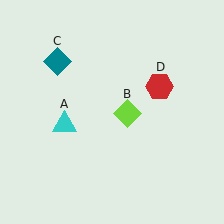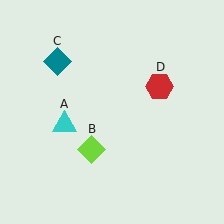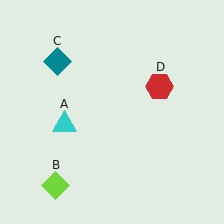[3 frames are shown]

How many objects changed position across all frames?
1 object changed position: lime diamond (object B).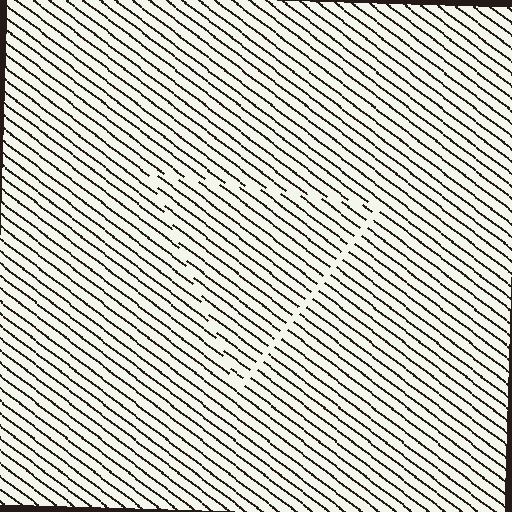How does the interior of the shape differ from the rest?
The interior of the shape contains the same grating, shifted by half a period — the contour is defined by the phase discontinuity where line-ends from the inner and outer gratings abut.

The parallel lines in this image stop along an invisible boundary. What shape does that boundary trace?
An illusory triangle. The interior of the shape contains the same grating, shifted by half a period — the contour is defined by the phase discontinuity where line-ends from the inner and outer gratings abut.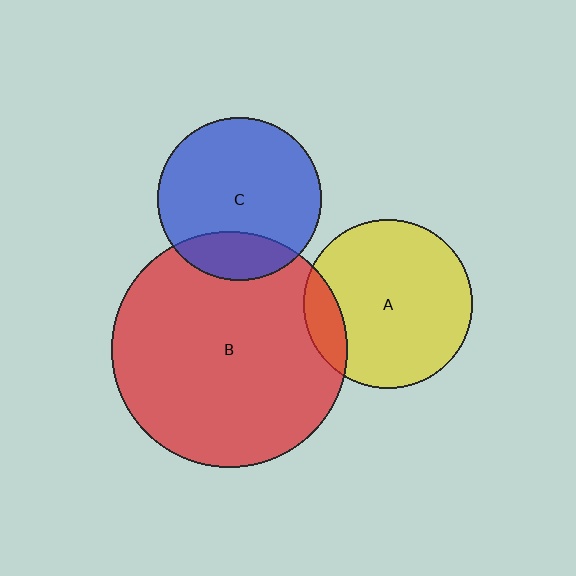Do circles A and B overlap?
Yes.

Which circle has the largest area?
Circle B (red).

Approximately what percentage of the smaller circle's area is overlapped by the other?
Approximately 15%.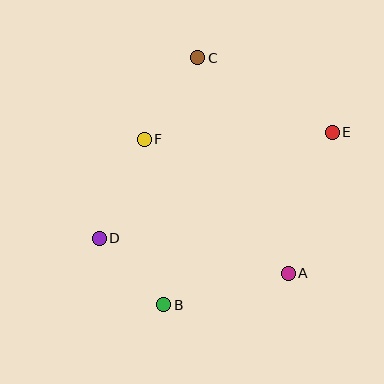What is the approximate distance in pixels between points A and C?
The distance between A and C is approximately 234 pixels.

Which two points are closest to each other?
Points B and D are closest to each other.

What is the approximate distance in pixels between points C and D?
The distance between C and D is approximately 205 pixels.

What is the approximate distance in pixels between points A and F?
The distance between A and F is approximately 197 pixels.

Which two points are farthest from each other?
Points D and E are farthest from each other.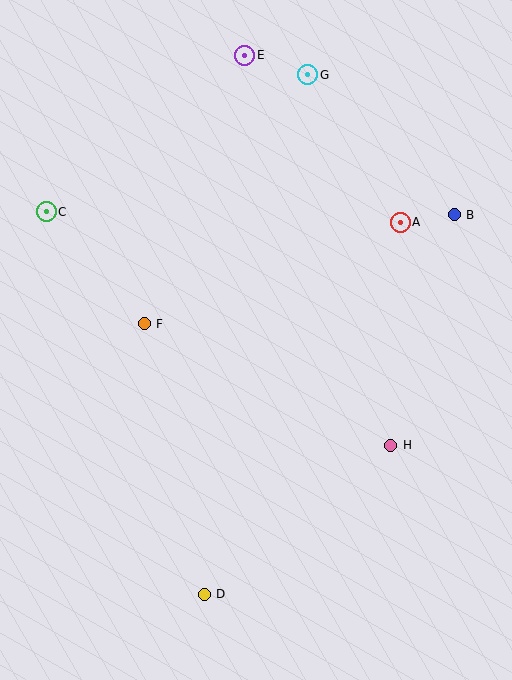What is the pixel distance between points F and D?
The distance between F and D is 277 pixels.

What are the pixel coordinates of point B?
Point B is at (454, 215).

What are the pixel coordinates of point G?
Point G is at (308, 75).